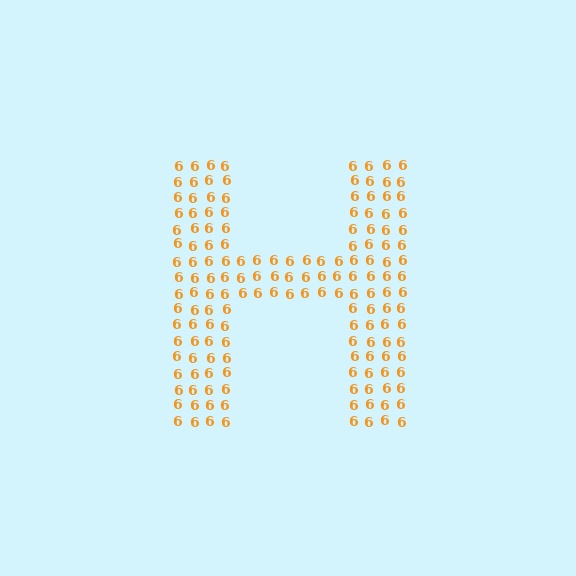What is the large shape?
The large shape is the letter H.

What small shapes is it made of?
It is made of small digit 6's.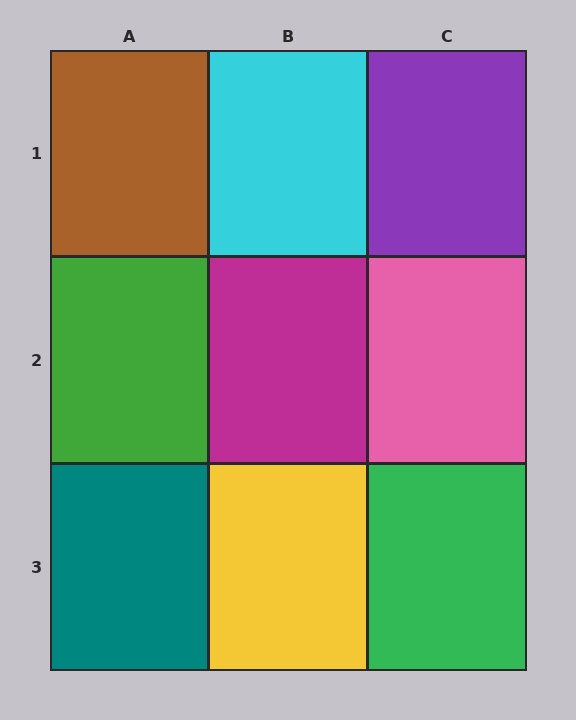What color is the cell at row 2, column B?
Magenta.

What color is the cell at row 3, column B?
Yellow.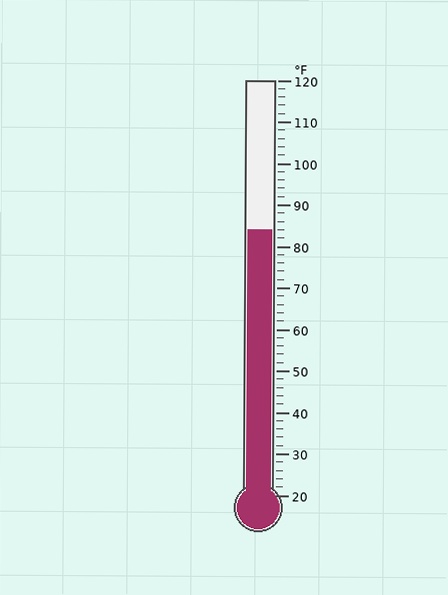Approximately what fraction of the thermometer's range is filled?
The thermometer is filled to approximately 65% of its range.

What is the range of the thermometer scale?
The thermometer scale ranges from 20°F to 120°F.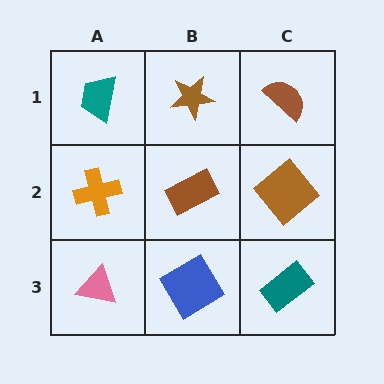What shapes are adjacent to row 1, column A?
An orange cross (row 2, column A), a brown star (row 1, column B).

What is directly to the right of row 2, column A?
A brown rectangle.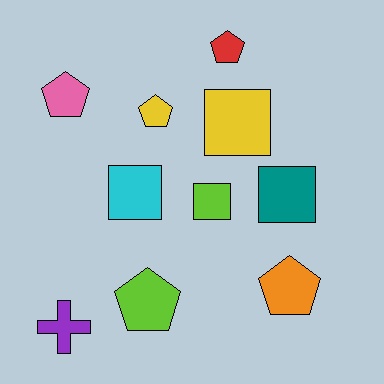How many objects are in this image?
There are 10 objects.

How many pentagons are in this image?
There are 5 pentagons.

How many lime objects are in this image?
There are 2 lime objects.